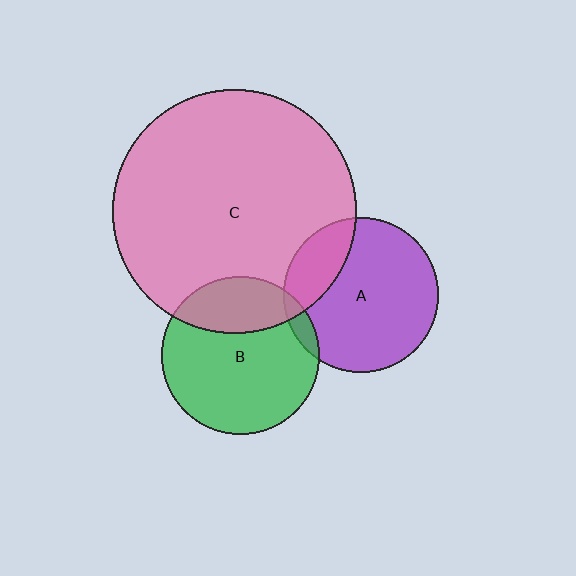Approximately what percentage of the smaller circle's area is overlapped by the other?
Approximately 25%.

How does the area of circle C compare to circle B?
Approximately 2.4 times.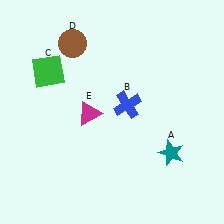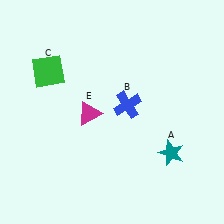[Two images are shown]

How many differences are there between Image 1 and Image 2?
There is 1 difference between the two images.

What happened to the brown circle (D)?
The brown circle (D) was removed in Image 2. It was in the top-left area of Image 1.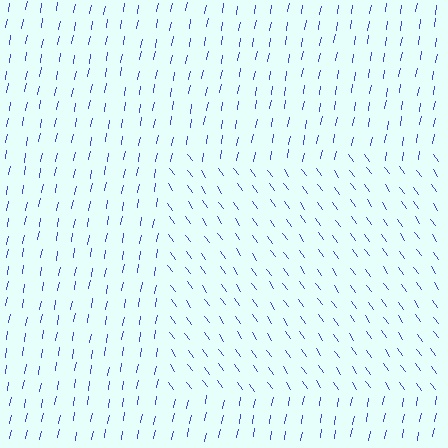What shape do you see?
I see a rectangle.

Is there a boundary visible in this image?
Yes, there is a texture boundary formed by a change in line orientation.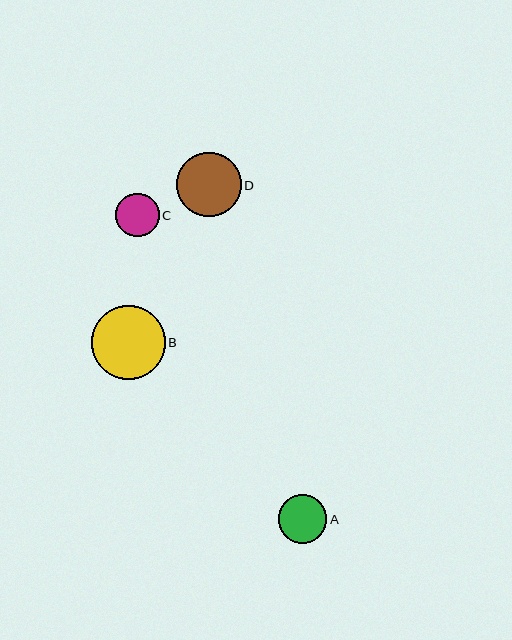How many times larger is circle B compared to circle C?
Circle B is approximately 1.7 times the size of circle C.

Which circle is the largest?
Circle B is the largest with a size of approximately 74 pixels.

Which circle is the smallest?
Circle C is the smallest with a size of approximately 44 pixels.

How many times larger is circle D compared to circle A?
Circle D is approximately 1.3 times the size of circle A.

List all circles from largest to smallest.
From largest to smallest: B, D, A, C.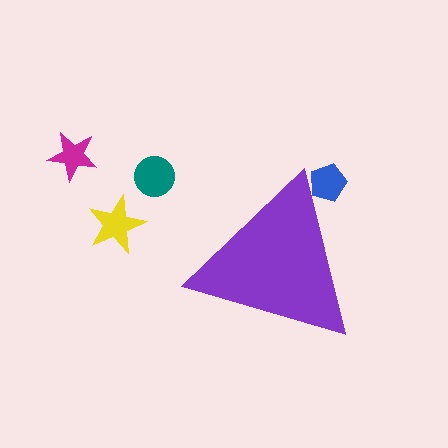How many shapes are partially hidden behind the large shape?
1 shape is partially hidden.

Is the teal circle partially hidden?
No, the teal circle is fully visible.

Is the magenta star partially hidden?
No, the magenta star is fully visible.